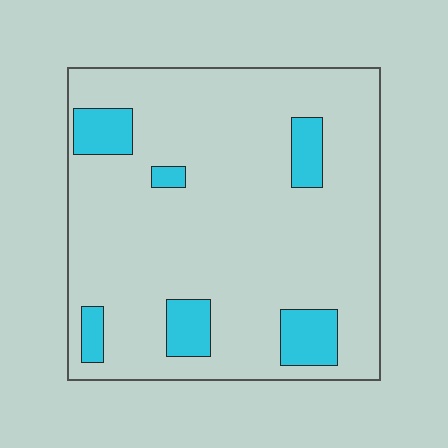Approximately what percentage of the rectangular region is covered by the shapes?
Approximately 15%.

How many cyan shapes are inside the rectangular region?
6.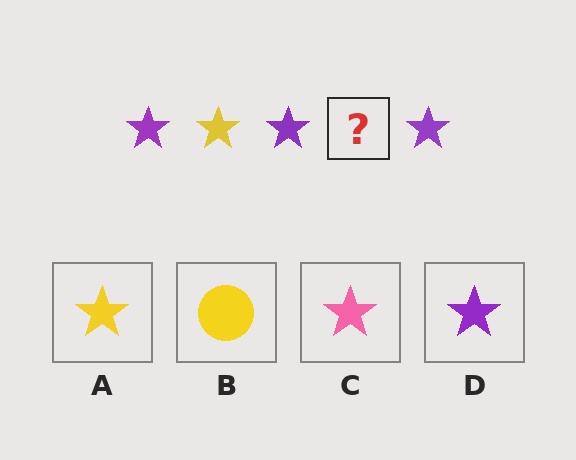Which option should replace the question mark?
Option A.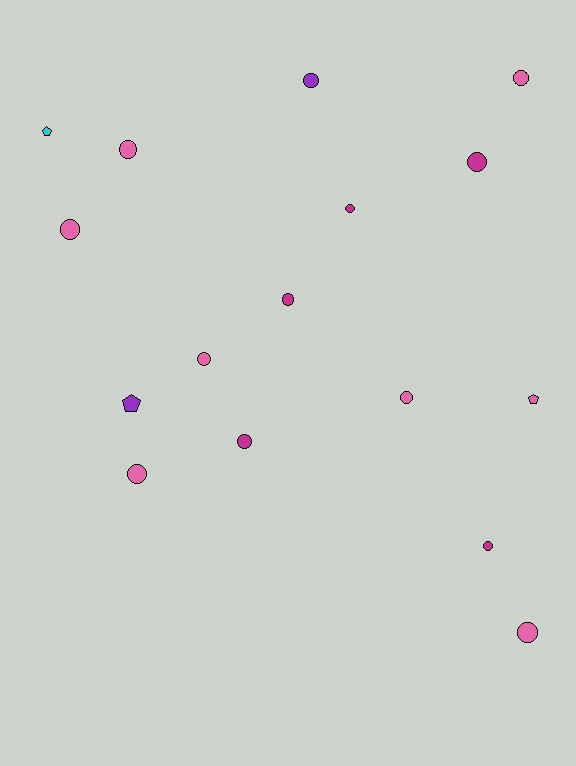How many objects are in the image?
There are 16 objects.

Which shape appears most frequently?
Circle, with 13 objects.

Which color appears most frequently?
Pink, with 8 objects.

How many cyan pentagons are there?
There is 1 cyan pentagon.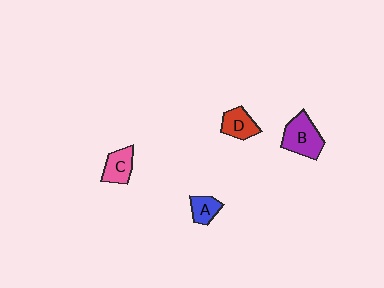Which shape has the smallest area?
Shape A (blue).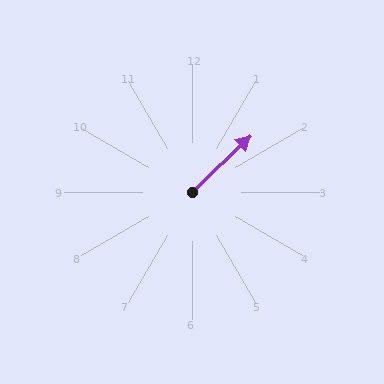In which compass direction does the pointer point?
Northeast.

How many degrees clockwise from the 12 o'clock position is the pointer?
Approximately 46 degrees.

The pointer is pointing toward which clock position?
Roughly 2 o'clock.